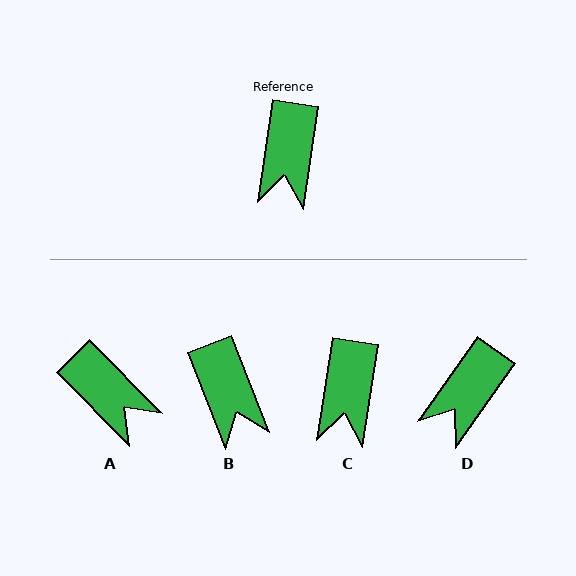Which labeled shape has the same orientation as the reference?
C.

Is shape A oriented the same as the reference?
No, it is off by about 53 degrees.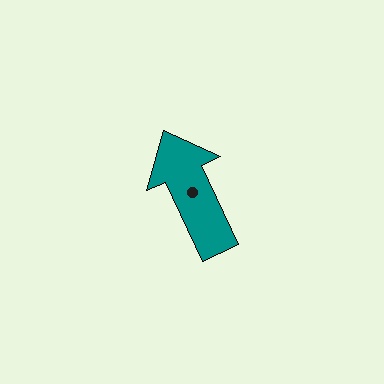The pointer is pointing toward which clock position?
Roughly 11 o'clock.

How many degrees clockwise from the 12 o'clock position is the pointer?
Approximately 335 degrees.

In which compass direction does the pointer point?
Northwest.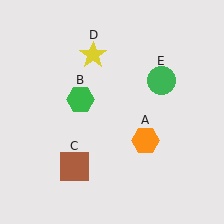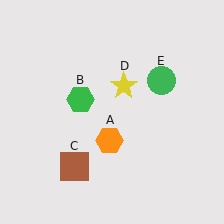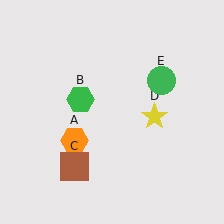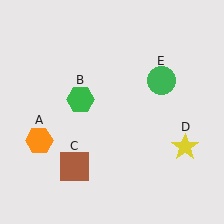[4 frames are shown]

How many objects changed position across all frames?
2 objects changed position: orange hexagon (object A), yellow star (object D).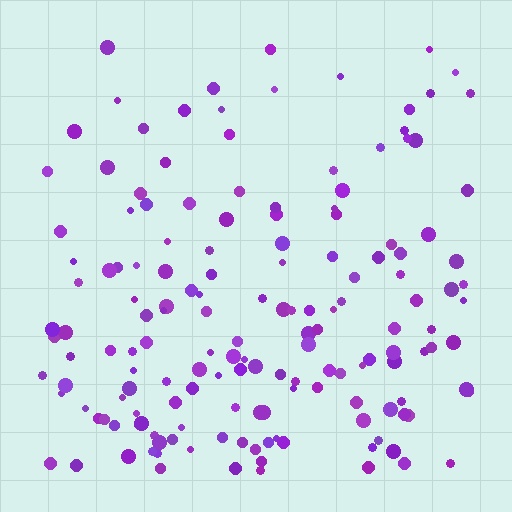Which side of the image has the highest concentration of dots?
The bottom.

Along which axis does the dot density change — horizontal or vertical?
Vertical.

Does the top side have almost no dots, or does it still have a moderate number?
Still a moderate number, just noticeably fewer than the bottom.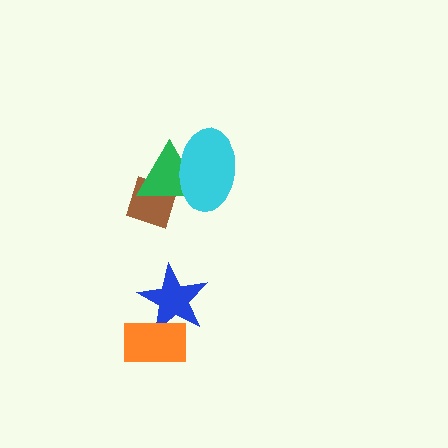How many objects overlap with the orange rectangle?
1 object overlaps with the orange rectangle.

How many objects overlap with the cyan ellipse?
2 objects overlap with the cyan ellipse.